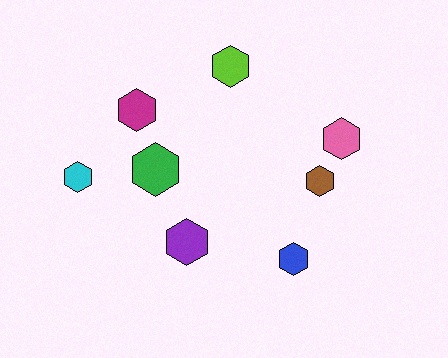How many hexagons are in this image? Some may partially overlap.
There are 8 hexagons.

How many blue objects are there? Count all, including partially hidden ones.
There is 1 blue object.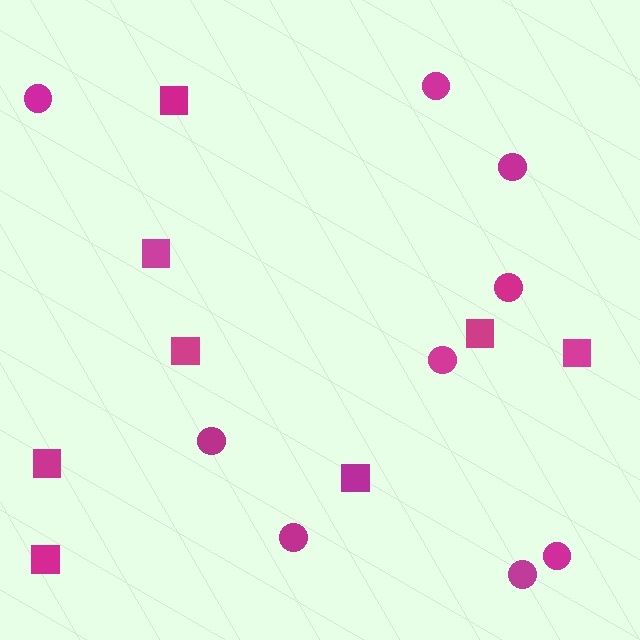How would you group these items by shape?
There are 2 groups: one group of squares (8) and one group of circles (9).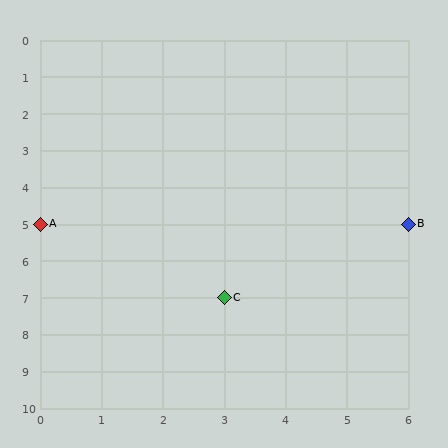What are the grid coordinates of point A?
Point A is at grid coordinates (0, 5).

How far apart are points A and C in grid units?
Points A and C are 3 columns and 2 rows apart (about 3.6 grid units diagonally).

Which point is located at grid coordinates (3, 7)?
Point C is at (3, 7).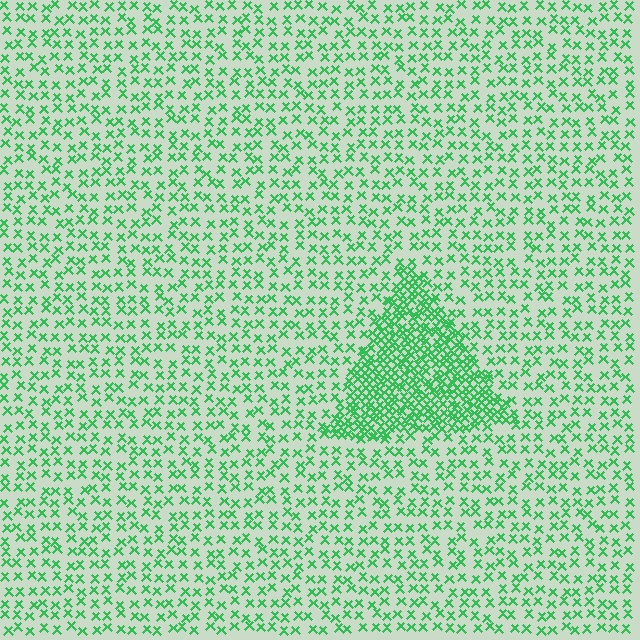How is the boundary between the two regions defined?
The boundary is defined by a change in element density (approximately 2.6x ratio). All elements are the same color, size, and shape.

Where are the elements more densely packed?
The elements are more densely packed inside the triangle boundary.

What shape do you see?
I see a triangle.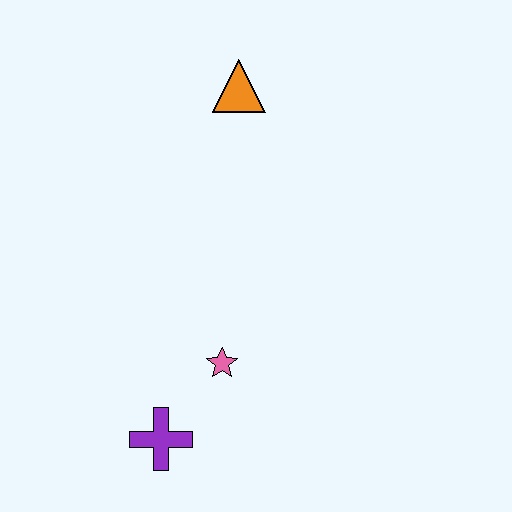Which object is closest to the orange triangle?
The pink star is closest to the orange triangle.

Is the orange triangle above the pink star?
Yes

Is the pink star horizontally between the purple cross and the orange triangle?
Yes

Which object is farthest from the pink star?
The orange triangle is farthest from the pink star.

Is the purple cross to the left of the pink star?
Yes